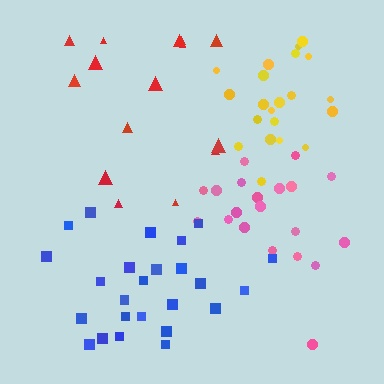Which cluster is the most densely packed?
Yellow.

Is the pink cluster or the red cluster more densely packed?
Pink.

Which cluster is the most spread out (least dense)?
Red.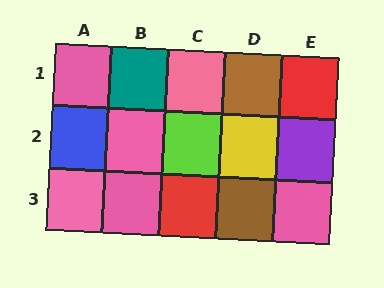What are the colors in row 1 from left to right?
Pink, teal, pink, brown, red.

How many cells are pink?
6 cells are pink.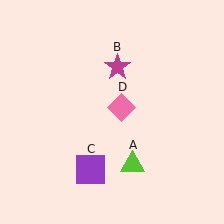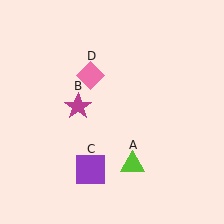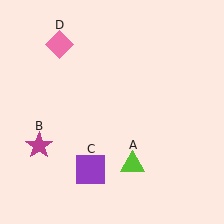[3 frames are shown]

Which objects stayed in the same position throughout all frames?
Lime triangle (object A) and purple square (object C) remained stationary.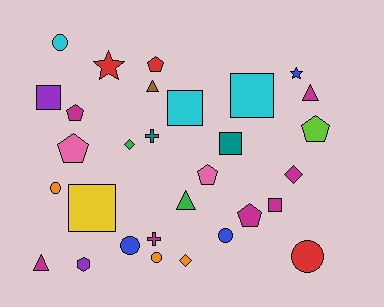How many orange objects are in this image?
There are 3 orange objects.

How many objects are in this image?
There are 30 objects.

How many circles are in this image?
There are 6 circles.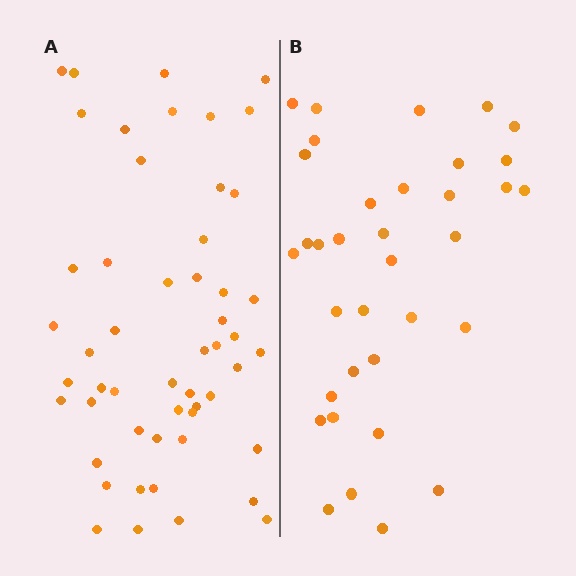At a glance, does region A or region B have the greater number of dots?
Region A (the left region) has more dots.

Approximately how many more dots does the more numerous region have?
Region A has approximately 15 more dots than region B.